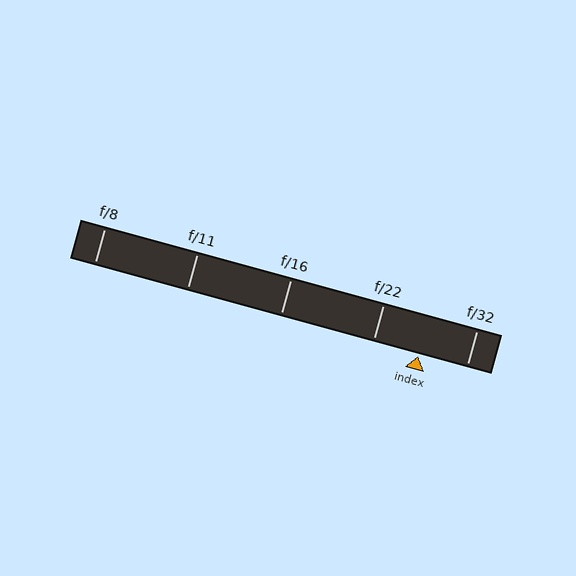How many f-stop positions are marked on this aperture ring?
There are 5 f-stop positions marked.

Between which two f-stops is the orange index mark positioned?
The index mark is between f/22 and f/32.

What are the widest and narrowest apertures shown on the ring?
The widest aperture shown is f/8 and the narrowest is f/32.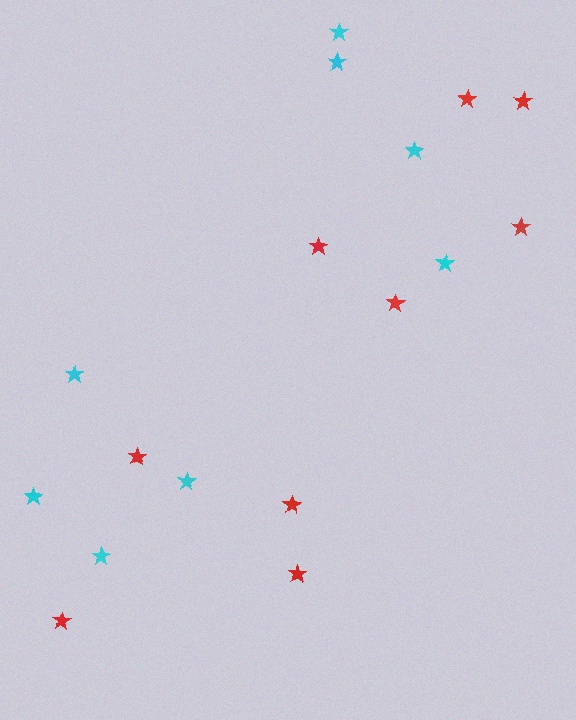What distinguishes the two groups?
There are 2 groups: one group of red stars (9) and one group of cyan stars (8).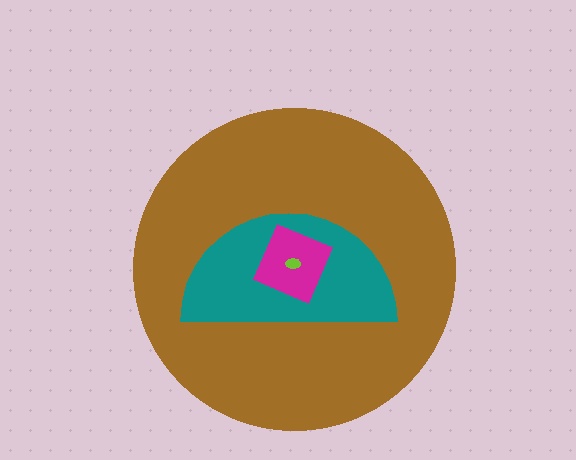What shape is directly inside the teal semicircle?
The magenta square.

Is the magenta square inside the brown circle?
Yes.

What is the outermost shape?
The brown circle.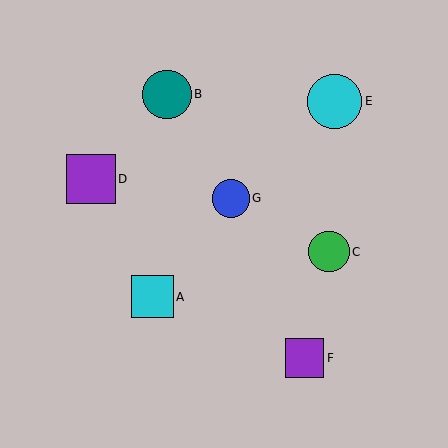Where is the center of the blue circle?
The center of the blue circle is at (231, 198).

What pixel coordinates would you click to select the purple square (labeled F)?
Click at (305, 358) to select the purple square F.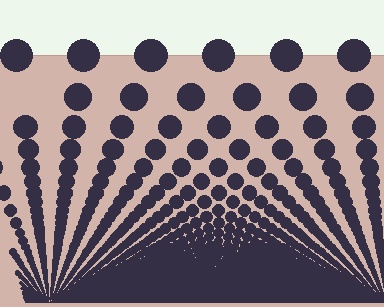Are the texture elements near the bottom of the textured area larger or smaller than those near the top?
Smaller. The gradient is inverted — elements near the bottom are smaller and denser.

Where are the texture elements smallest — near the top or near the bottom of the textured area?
Near the bottom.